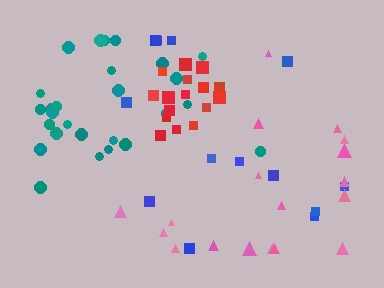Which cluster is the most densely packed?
Red.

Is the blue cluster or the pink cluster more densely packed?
Pink.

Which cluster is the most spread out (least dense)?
Blue.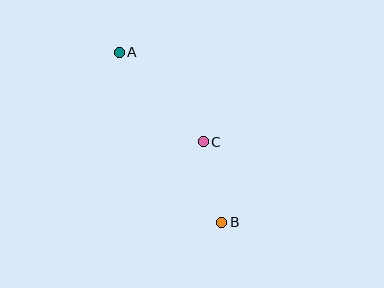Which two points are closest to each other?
Points B and C are closest to each other.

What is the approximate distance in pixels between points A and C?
The distance between A and C is approximately 123 pixels.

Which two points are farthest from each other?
Points A and B are farthest from each other.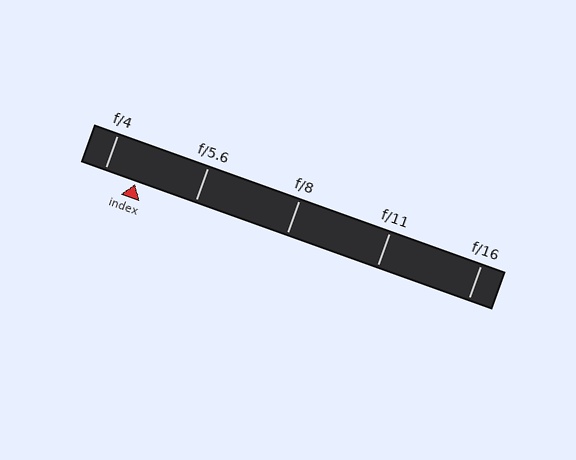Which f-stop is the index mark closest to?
The index mark is closest to f/4.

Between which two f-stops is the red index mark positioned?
The index mark is between f/4 and f/5.6.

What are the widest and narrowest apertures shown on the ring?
The widest aperture shown is f/4 and the narrowest is f/16.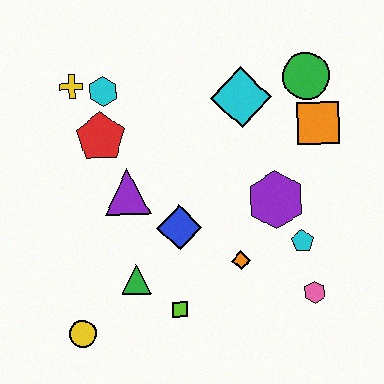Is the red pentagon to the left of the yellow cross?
No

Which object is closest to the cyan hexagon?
The yellow cross is closest to the cyan hexagon.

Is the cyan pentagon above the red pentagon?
No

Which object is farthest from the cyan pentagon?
The yellow cross is farthest from the cyan pentagon.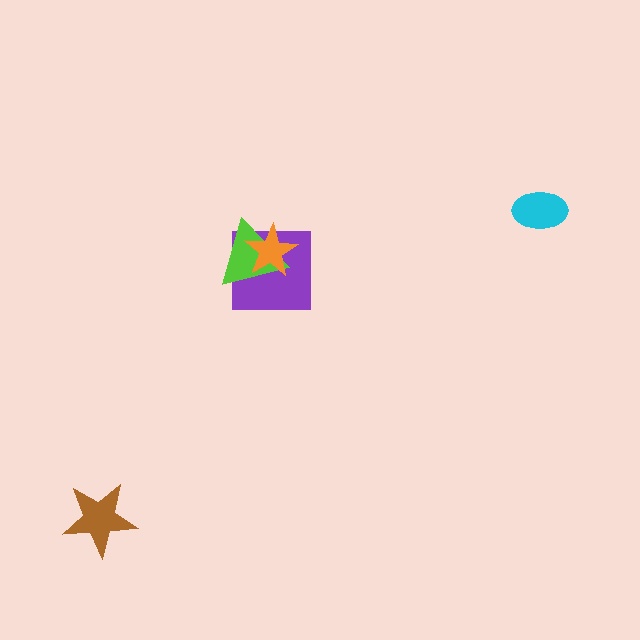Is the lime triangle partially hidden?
Yes, it is partially covered by another shape.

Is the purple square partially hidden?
Yes, it is partially covered by another shape.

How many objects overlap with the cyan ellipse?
0 objects overlap with the cyan ellipse.